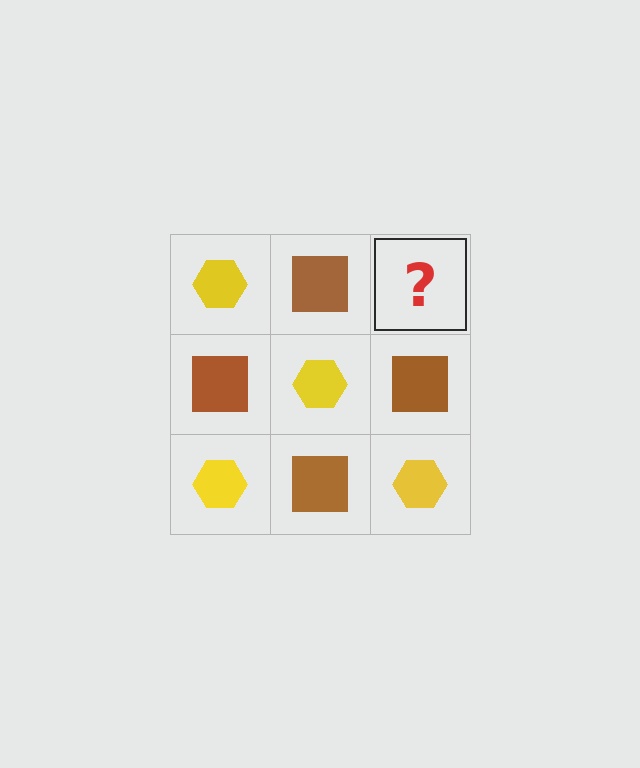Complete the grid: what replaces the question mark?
The question mark should be replaced with a yellow hexagon.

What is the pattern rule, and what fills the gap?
The rule is that it alternates yellow hexagon and brown square in a checkerboard pattern. The gap should be filled with a yellow hexagon.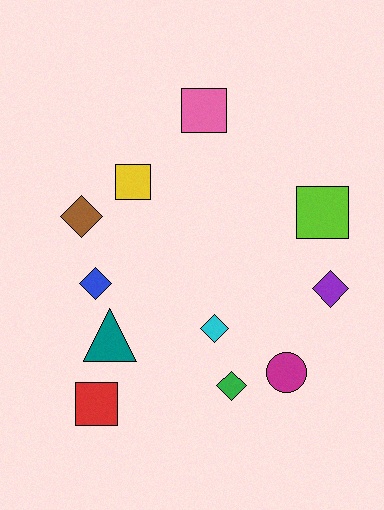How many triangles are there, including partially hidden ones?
There is 1 triangle.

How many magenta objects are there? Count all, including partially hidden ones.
There is 1 magenta object.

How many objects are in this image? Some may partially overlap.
There are 11 objects.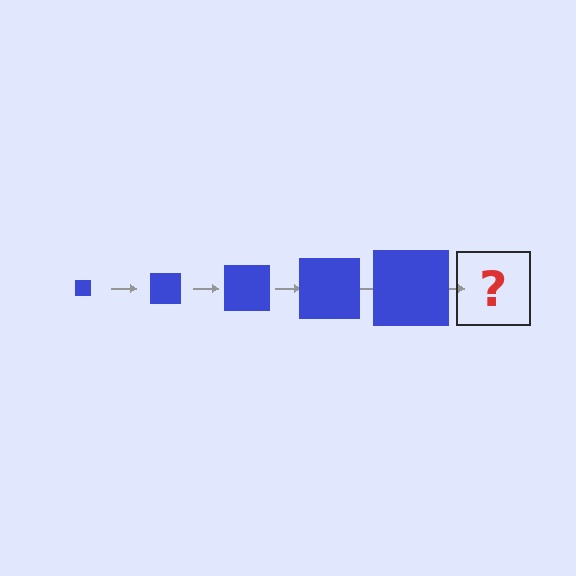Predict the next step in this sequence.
The next step is a blue square, larger than the previous one.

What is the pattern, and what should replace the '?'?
The pattern is that the square gets progressively larger each step. The '?' should be a blue square, larger than the previous one.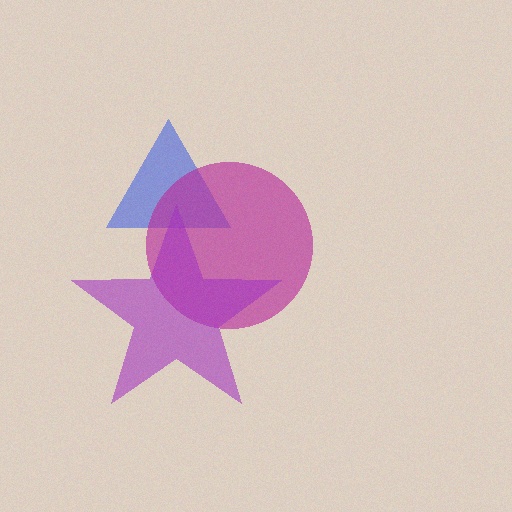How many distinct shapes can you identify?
There are 3 distinct shapes: a blue triangle, a magenta circle, a purple star.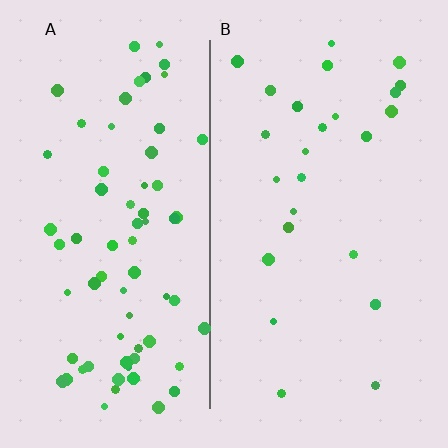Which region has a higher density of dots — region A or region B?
A (the left).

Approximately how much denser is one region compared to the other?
Approximately 2.7× — region A over region B.